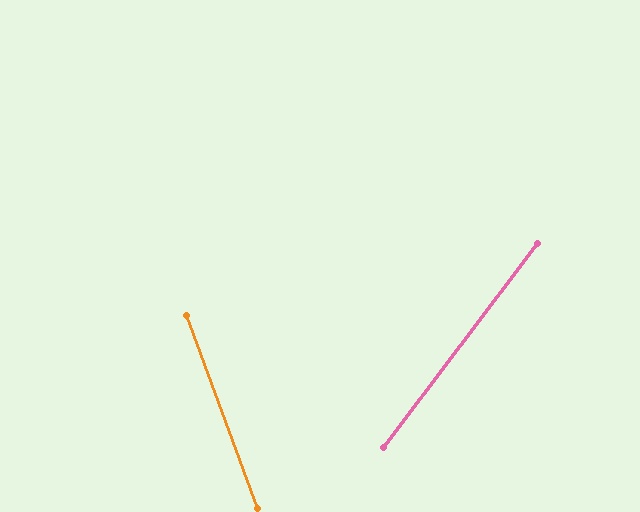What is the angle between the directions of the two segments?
Approximately 57 degrees.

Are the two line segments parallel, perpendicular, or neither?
Neither parallel nor perpendicular — they differ by about 57°.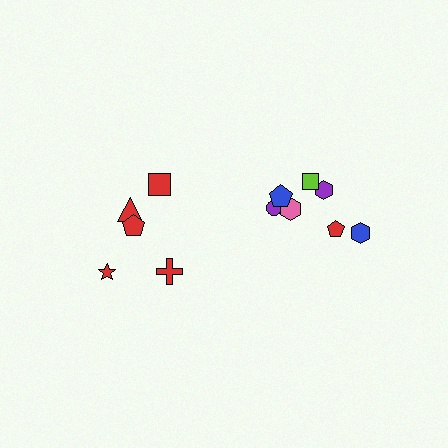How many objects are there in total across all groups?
There are 12 objects.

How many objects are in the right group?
There are 7 objects.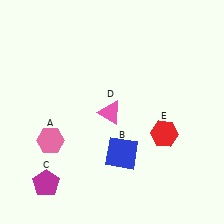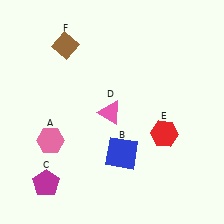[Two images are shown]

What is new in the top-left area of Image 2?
A brown diamond (F) was added in the top-left area of Image 2.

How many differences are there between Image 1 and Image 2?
There is 1 difference between the two images.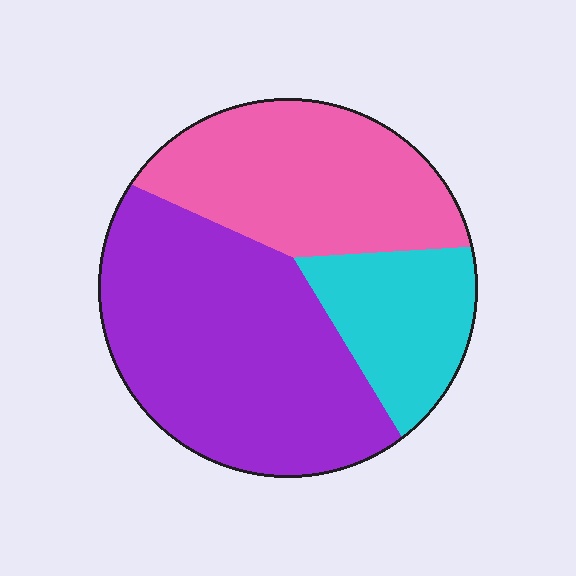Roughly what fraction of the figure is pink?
Pink covers roughly 30% of the figure.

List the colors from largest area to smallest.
From largest to smallest: purple, pink, cyan.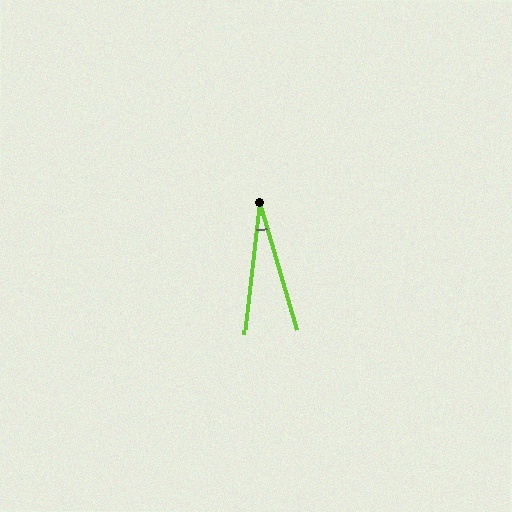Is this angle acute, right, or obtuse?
It is acute.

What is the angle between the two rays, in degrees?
Approximately 23 degrees.